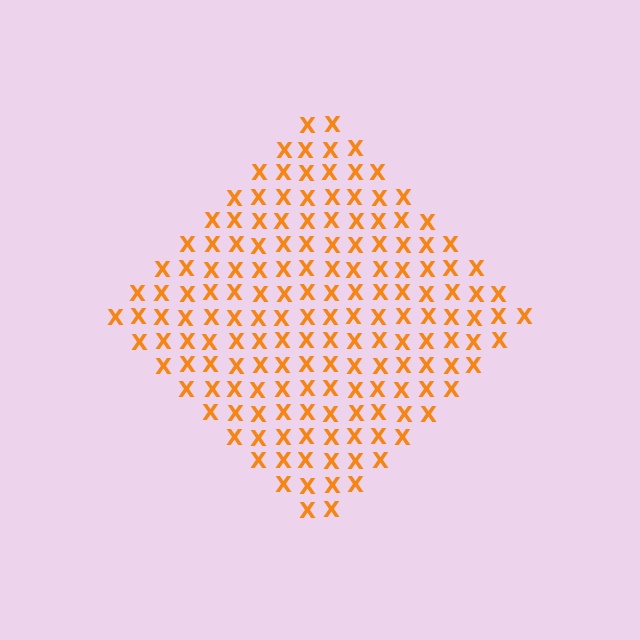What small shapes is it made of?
It is made of small letter X's.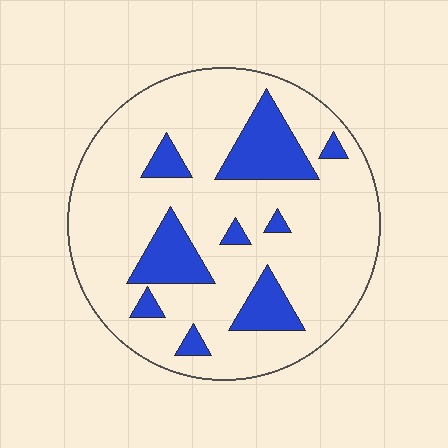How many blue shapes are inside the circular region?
9.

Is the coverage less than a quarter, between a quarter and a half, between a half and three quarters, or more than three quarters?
Less than a quarter.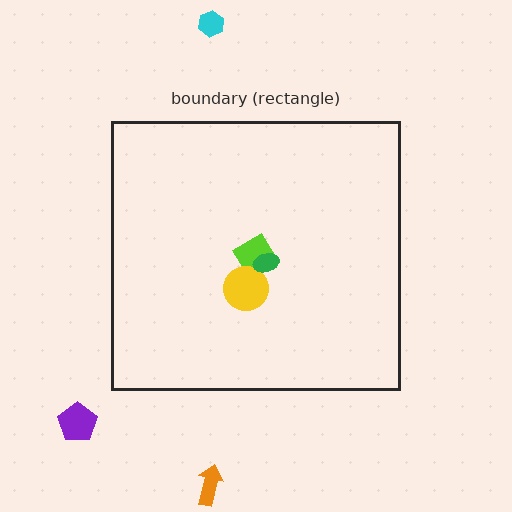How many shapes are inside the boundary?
3 inside, 3 outside.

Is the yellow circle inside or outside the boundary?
Inside.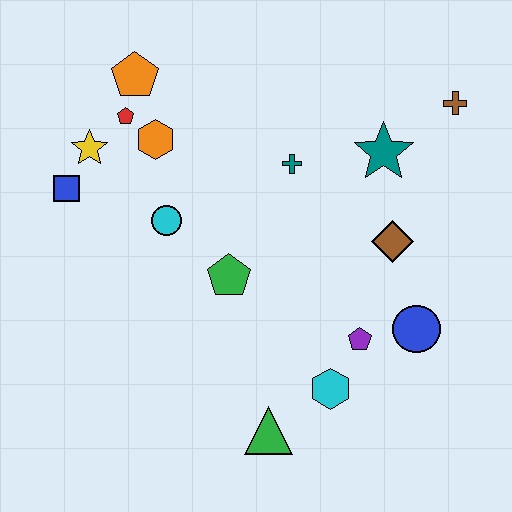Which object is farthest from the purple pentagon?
The orange pentagon is farthest from the purple pentagon.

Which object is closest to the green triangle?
The cyan hexagon is closest to the green triangle.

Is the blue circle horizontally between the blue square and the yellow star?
No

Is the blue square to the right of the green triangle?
No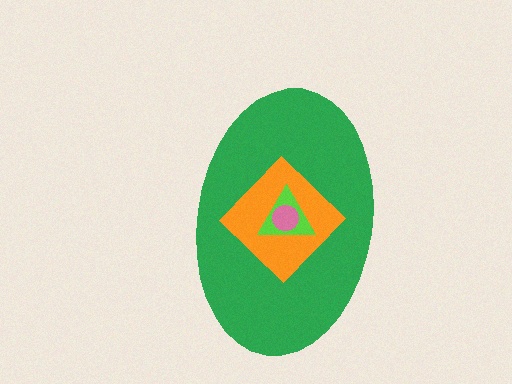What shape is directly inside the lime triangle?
The pink circle.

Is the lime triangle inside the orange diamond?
Yes.